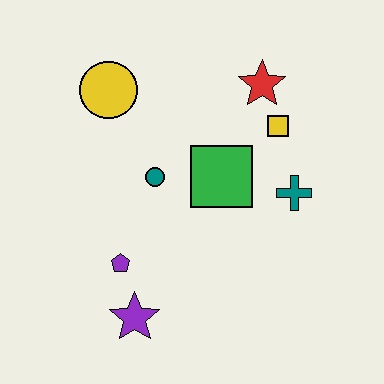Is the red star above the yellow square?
Yes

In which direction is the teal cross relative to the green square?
The teal cross is to the right of the green square.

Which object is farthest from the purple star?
The red star is farthest from the purple star.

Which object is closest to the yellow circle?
The teal circle is closest to the yellow circle.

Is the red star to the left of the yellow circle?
No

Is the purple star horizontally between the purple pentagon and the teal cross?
Yes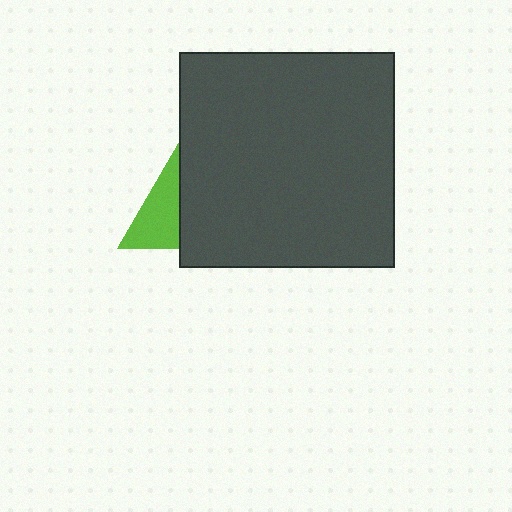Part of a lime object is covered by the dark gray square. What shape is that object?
It is a triangle.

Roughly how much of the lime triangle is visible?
About half of it is visible (roughly 52%).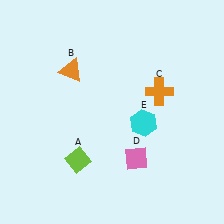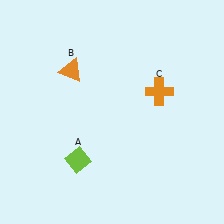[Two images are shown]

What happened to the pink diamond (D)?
The pink diamond (D) was removed in Image 2. It was in the bottom-right area of Image 1.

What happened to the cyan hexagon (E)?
The cyan hexagon (E) was removed in Image 2. It was in the bottom-right area of Image 1.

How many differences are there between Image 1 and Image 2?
There are 2 differences between the two images.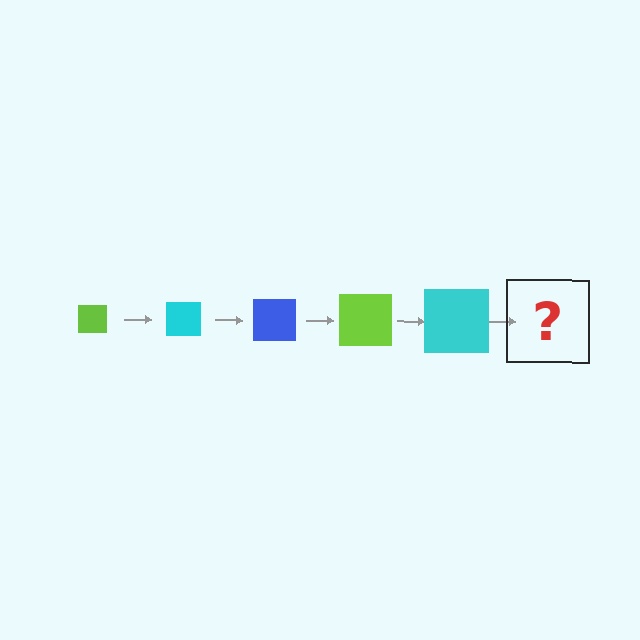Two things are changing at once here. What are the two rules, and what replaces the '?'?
The two rules are that the square grows larger each step and the color cycles through lime, cyan, and blue. The '?' should be a blue square, larger than the previous one.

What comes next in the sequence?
The next element should be a blue square, larger than the previous one.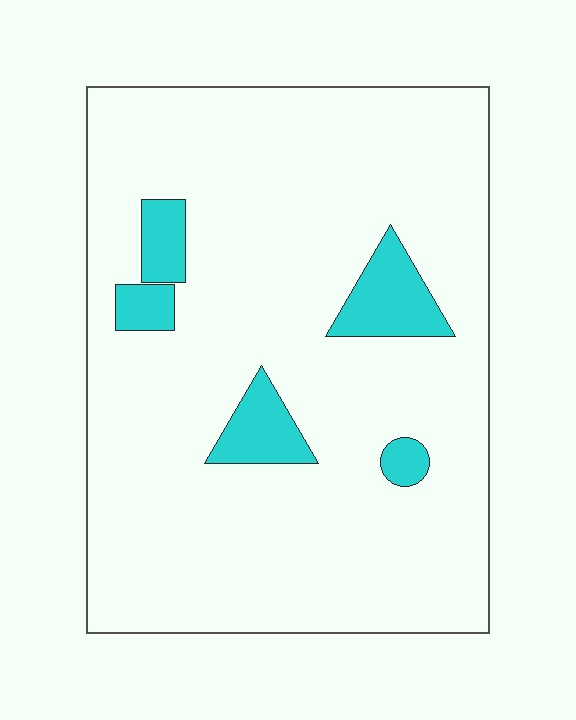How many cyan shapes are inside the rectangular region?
5.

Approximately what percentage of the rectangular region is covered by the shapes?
Approximately 10%.